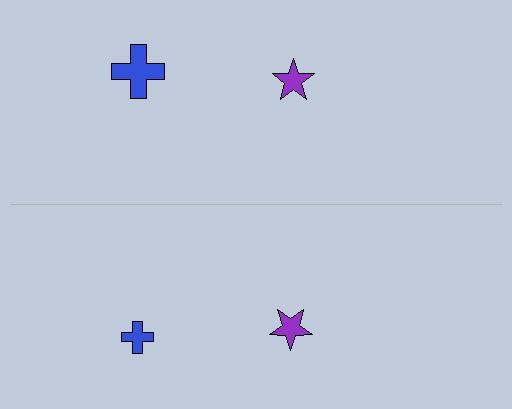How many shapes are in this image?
There are 4 shapes in this image.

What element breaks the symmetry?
The blue cross on the bottom side has a different size than its mirror counterpart.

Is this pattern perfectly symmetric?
No, the pattern is not perfectly symmetric. The blue cross on the bottom side has a different size than its mirror counterpart.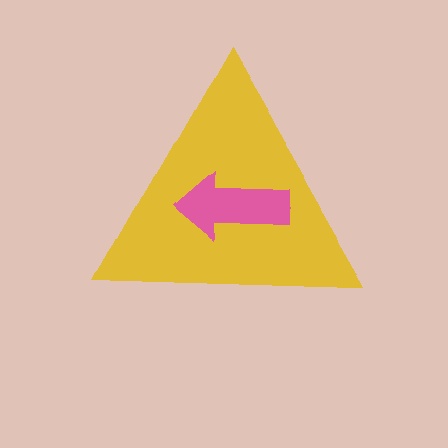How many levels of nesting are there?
2.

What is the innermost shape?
The pink arrow.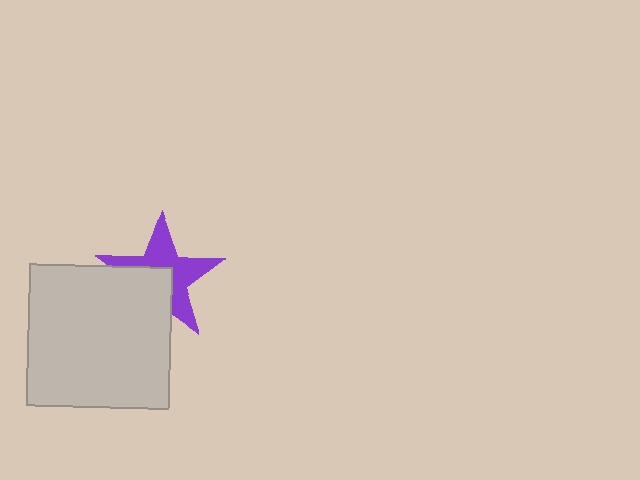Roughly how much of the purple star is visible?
About half of it is visible (roughly 59%).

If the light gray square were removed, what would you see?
You would see the complete purple star.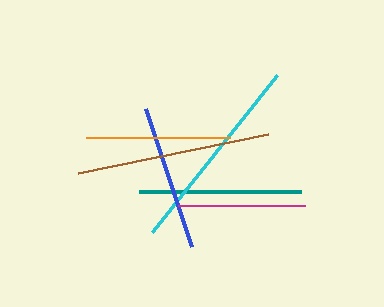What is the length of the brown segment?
The brown segment is approximately 194 pixels long.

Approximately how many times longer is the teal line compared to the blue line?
The teal line is approximately 1.1 times the length of the blue line.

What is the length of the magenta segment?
The magenta segment is approximately 127 pixels long.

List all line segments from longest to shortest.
From longest to shortest: cyan, brown, teal, blue, orange, magenta.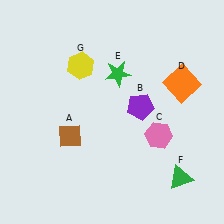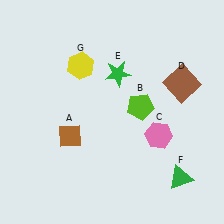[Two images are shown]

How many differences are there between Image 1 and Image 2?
There are 2 differences between the two images.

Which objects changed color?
B changed from purple to lime. D changed from orange to brown.